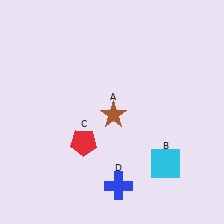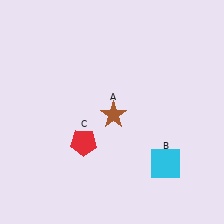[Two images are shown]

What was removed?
The blue cross (D) was removed in Image 2.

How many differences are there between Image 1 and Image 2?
There is 1 difference between the two images.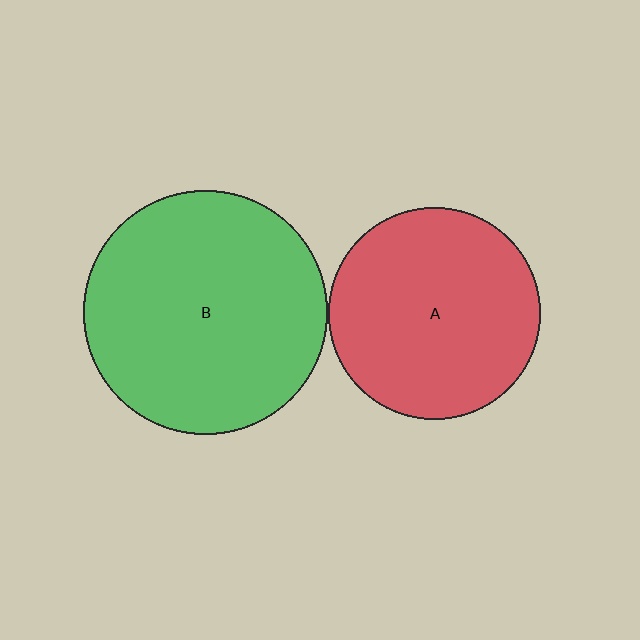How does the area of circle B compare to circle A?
Approximately 1.3 times.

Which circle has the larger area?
Circle B (green).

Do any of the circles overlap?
No, none of the circles overlap.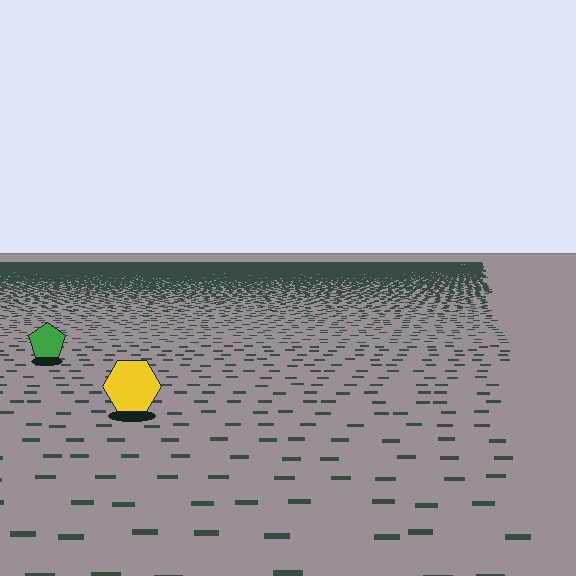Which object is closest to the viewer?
The yellow hexagon is closest. The texture marks near it are larger and more spread out.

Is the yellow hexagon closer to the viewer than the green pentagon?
Yes. The yellow hexagon is closer — you can tell from the texture gradient: the ground texture is coarser near it.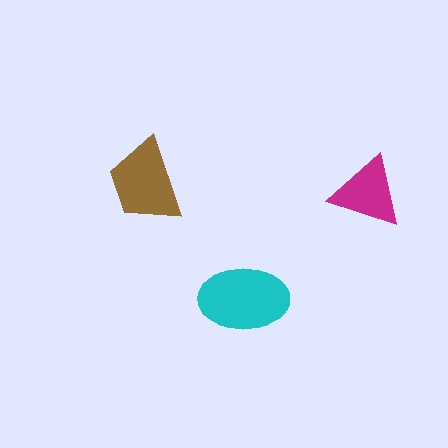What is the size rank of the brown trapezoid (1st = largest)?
2nd.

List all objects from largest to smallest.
The cyan ellipse, the brown trapezoid, the magenta triangle.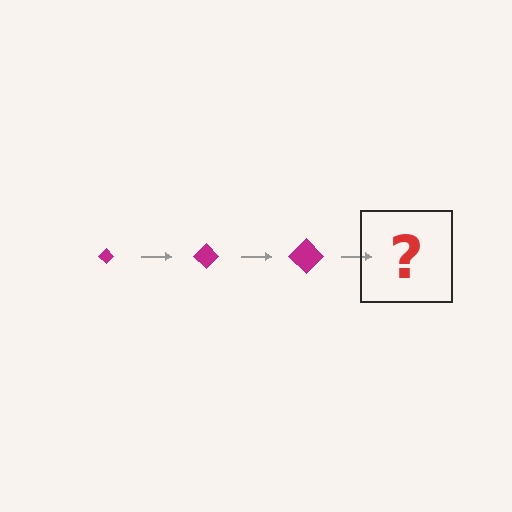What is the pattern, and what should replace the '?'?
The pattern is that the diamond gets progressively larger each step. The '?' should be a magenta diamond, larger than the previous one.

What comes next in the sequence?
The next element should be a magenta diamond, larger than the previous one.